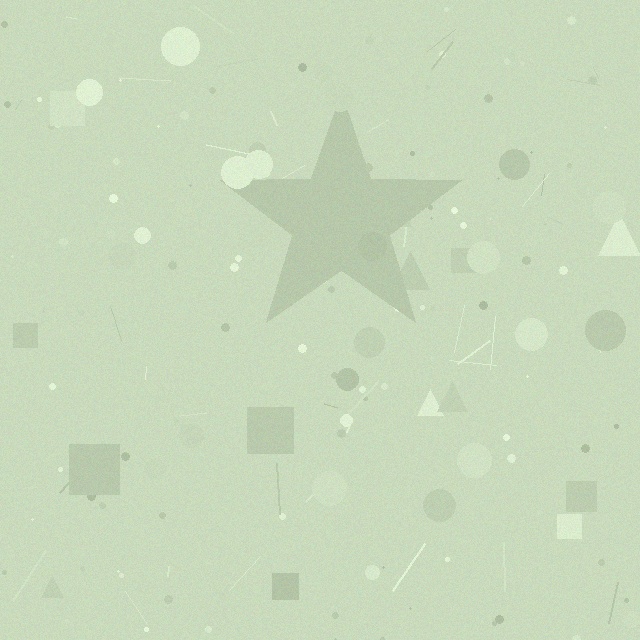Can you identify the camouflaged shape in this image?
The camouflaged shape is a star.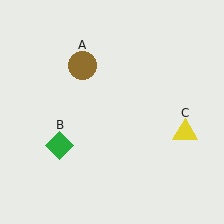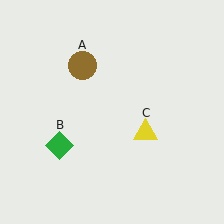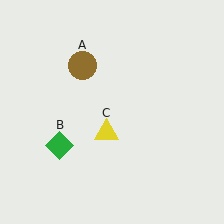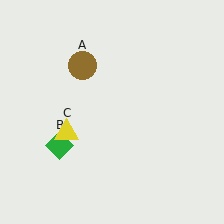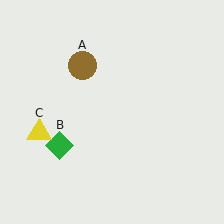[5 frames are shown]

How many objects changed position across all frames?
1 object changed position: yellow triangle (object C).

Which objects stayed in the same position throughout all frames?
Brown circle (object A) and green diamond (object B) remained stationary.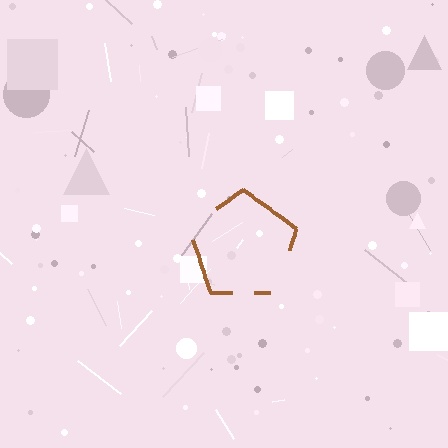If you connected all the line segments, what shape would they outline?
They would outline a pentagon.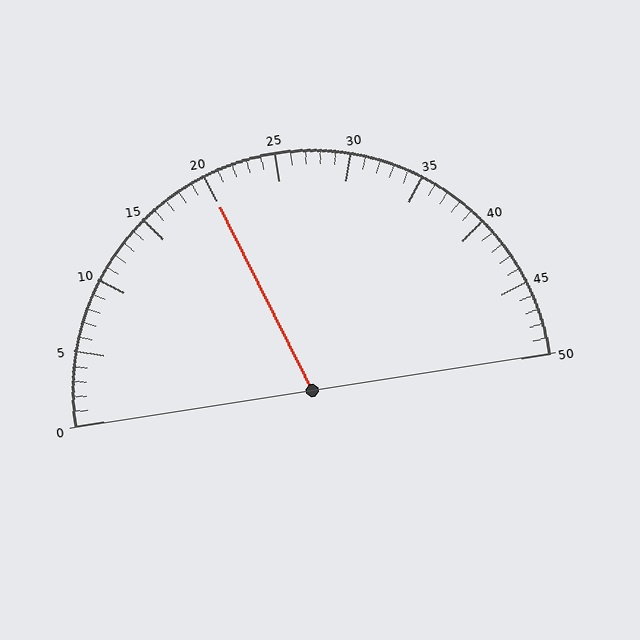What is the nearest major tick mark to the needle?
The nearest major tick mark is 20.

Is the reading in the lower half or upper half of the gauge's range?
The reading is in the lower half of the range (0 to 50).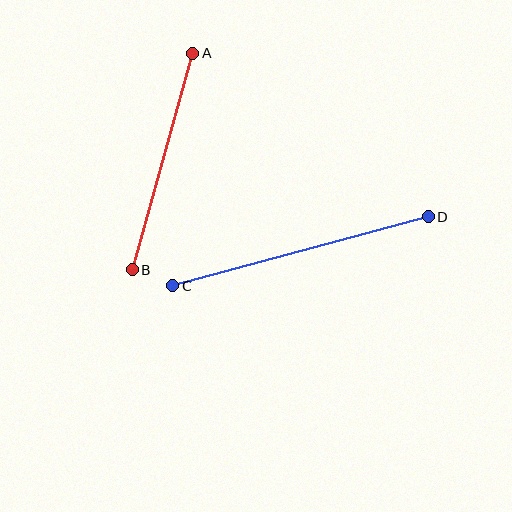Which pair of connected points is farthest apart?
Points C and D are farthest apart.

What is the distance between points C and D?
The distance is approximately 265 pixels.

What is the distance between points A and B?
The distance is approximately 225 pixels.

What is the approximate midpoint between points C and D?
The midpoint is at approximately (300, 251) pixels.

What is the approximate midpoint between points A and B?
The midpoint is at approximately (163, 162) pixels.